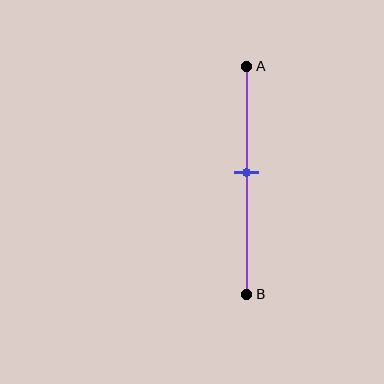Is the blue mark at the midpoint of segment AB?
No, the mark is at about 45% from A, not at the 50% midpoint.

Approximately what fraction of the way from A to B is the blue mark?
The blue mark is approximately 45% of the way from A to B.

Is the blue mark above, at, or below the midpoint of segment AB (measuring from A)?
The blue mark is above the midpoint of segment AB.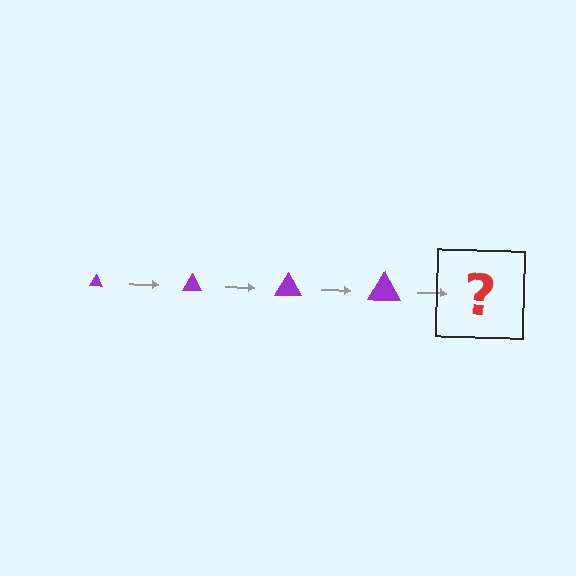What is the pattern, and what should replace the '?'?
The pattern is that the triangle gets progressively larger each step. The '?' should be a purple triangle, larger than the previous one.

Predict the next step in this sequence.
The next step is a purple triangle, larger than the previous one.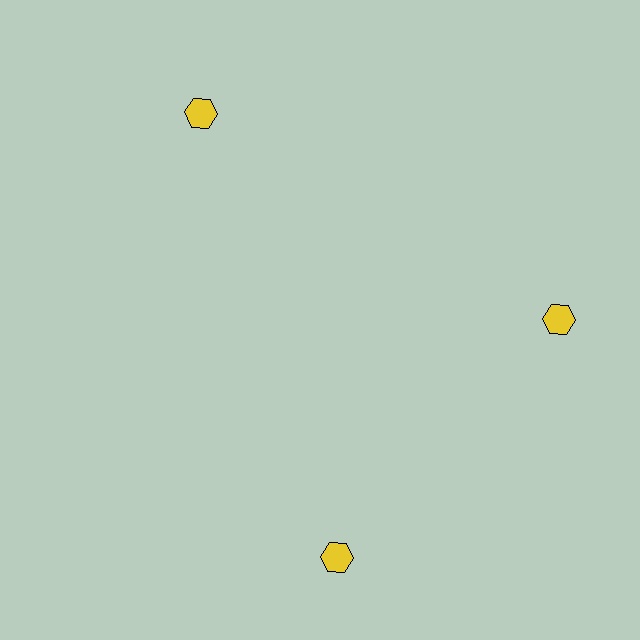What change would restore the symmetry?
The symmetry would be restored by rotating it back into even spacing with its neighbors so that all 3 hexagons sit at equal angles and equal distance from the center.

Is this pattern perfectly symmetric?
No. The 3 yellow hexagons are arranged in a ring, but one element near the 7 o'clock position is rotated out of alignment along the ring, breaking the 3-fold rotational symmetry.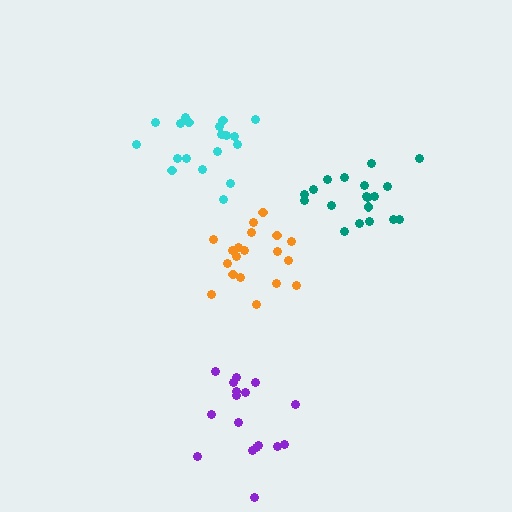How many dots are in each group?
Group 1: 19 dots, Group 2: 19 dots, Group 3: 19 dots, Group 4: 17 dots (74 total).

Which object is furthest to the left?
The cyan cluster is leftmost.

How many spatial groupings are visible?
There are 4 spatial groupings.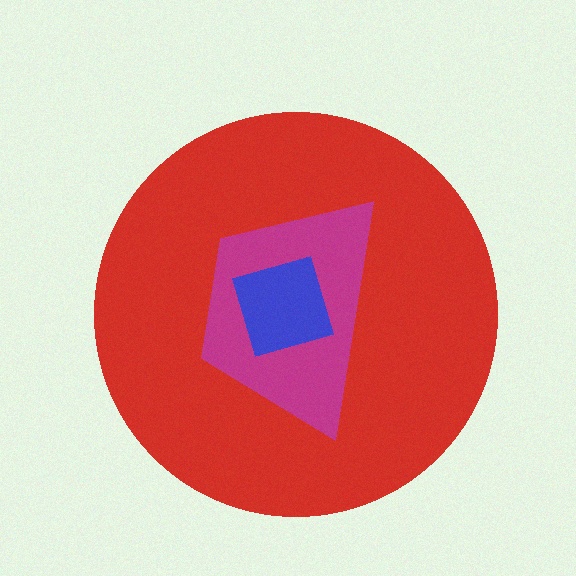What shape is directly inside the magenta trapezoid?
The blue square.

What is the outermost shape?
The red circle.